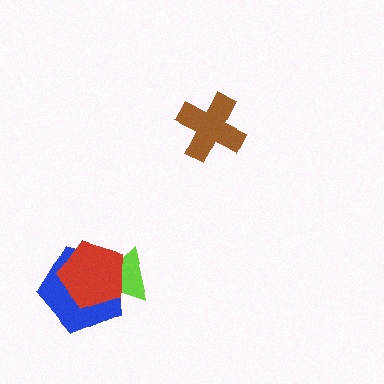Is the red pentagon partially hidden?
No, no other shape covers it.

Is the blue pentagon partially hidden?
Yes, it is partially covered by another shape.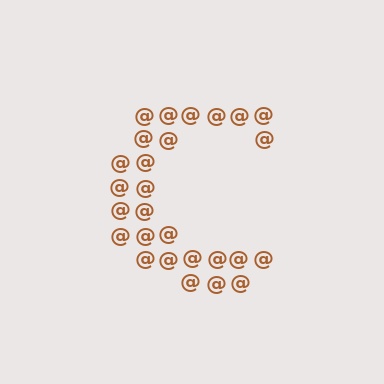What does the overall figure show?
The overall figure shows the letter C.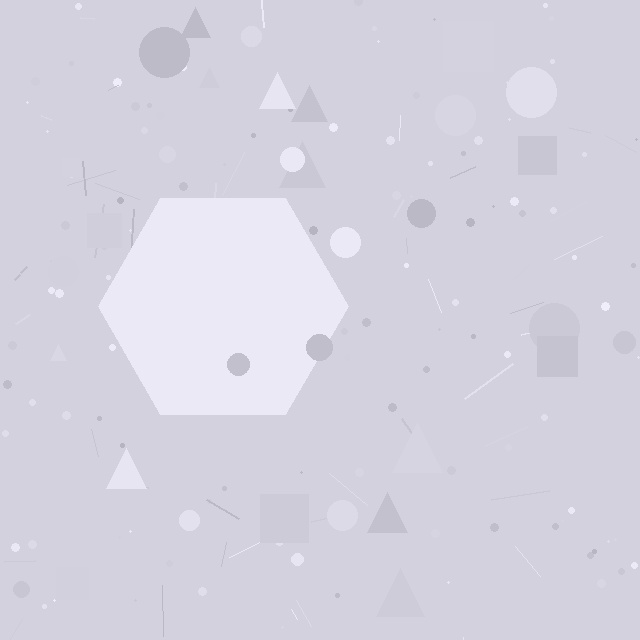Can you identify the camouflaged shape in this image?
The camouflaged shape is a hexagon.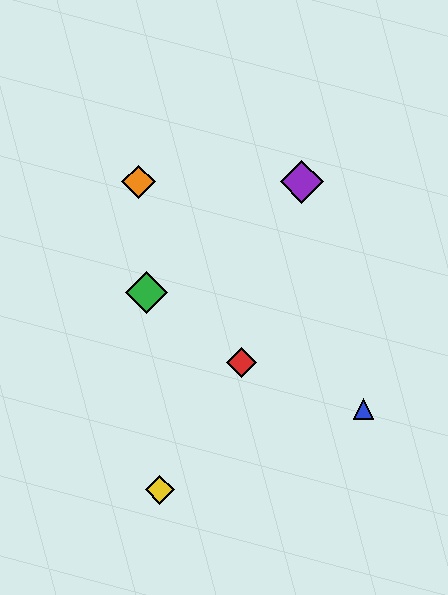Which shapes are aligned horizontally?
The purple diamond, the orange diamond are aligned horizontally.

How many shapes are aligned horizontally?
2 shapes (the purple diamond, the orange diamond) are aligned horizontally.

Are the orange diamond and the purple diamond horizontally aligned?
Yes, both are at y≈182.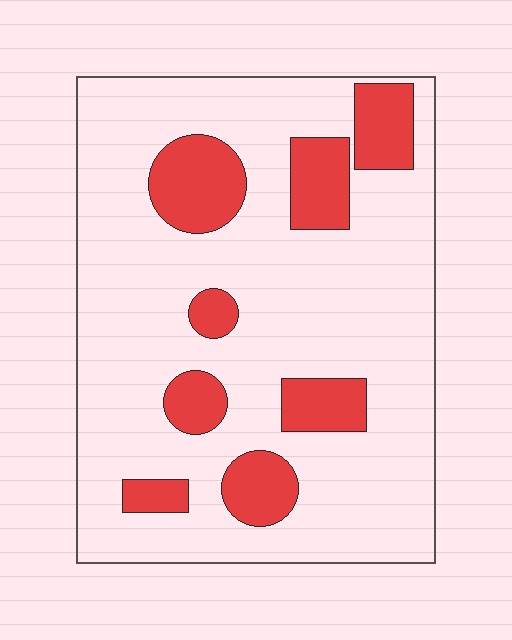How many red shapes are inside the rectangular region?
8.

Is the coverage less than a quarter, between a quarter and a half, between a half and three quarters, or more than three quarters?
Less than a quarter.